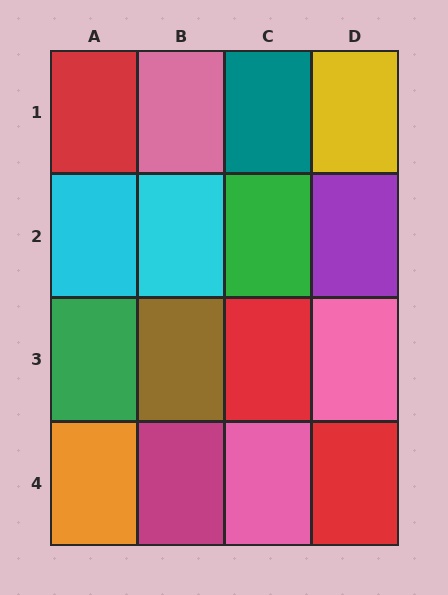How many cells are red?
3 cells are red.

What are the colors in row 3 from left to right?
Green, brown, red, pink.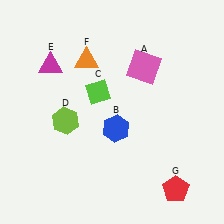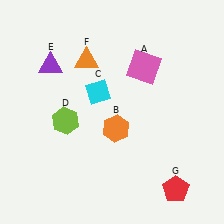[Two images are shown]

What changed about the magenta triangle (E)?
In Image 1, E is magenta. In Image 2, it changed to purple.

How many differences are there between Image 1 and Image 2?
There are 3 differences between the two images.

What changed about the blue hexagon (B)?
In Image 1, B is blue. In Image 2, it changed to orange.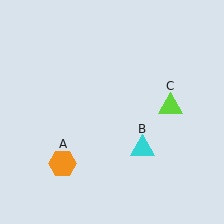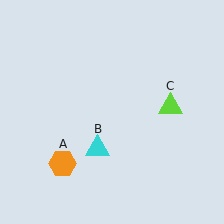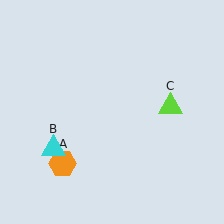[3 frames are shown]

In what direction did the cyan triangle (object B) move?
The cyan triangle (object B) moved left.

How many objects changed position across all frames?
1 object changed position: cyan triangle (object B).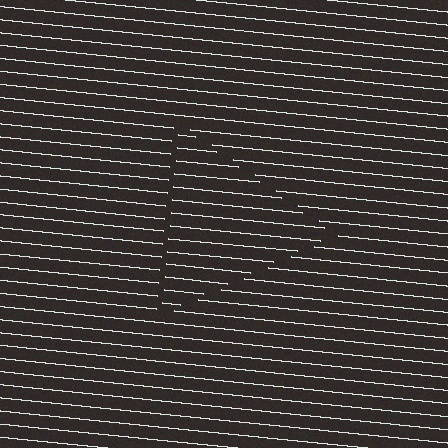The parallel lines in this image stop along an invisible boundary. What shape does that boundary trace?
An illusory triangle. The interior of the shape contains the same grating, shifted by half a period — the contour is defined by the phase discontinuity where line-ends from the inner and outer gratings abut.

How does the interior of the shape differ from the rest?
The interior of the shape contains the same grating, shifted by half a period — the contour is defined by the phase discontinuity where line-ends from the inner and outer gratings abut.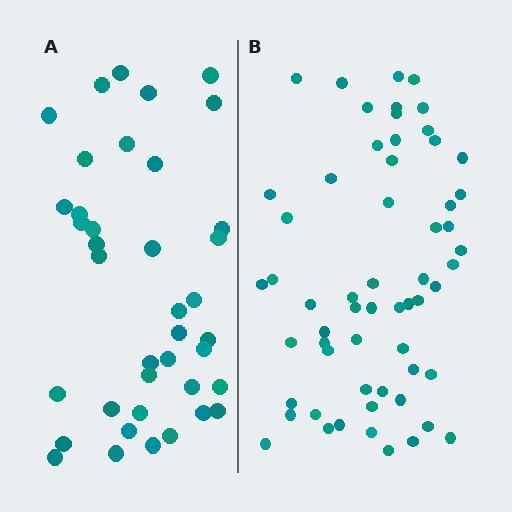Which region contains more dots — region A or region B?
Region B (the right region) has more dots.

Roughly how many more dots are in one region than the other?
Region B has approximately 20 more dots than region A.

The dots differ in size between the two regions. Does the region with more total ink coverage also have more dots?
No. Region A has more total ink coverage because its dots are larger, but region B actually contains more individual dots. Total area can be misleading — the number of items is what matters here.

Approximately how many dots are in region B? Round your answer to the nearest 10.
About 60 dots. (The exact count is 59, which rounds to 60.)